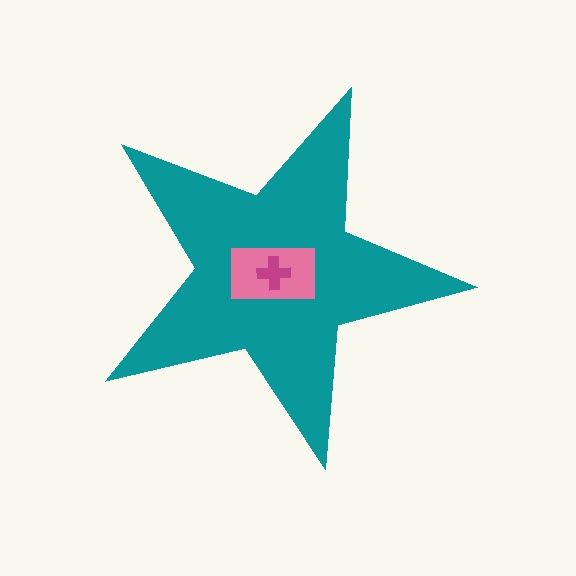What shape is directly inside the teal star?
The pink rectangle.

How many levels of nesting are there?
3.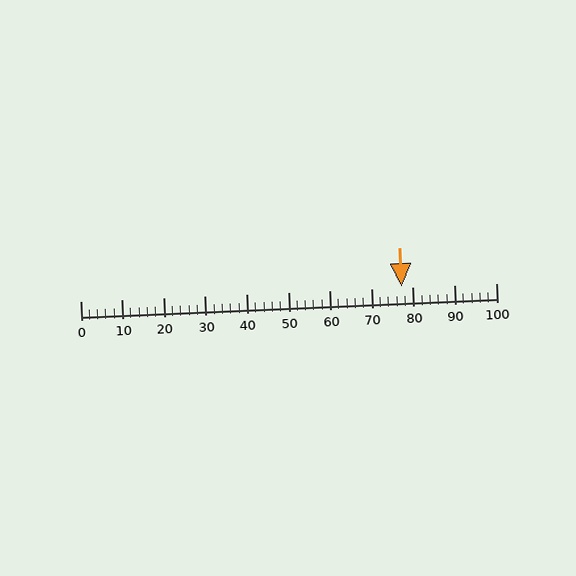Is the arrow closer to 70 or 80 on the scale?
The arrow is closer to 80.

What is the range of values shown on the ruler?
The ruler shows values from 0 to 100.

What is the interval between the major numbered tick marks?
The major tick marks are spaced 10 units apart.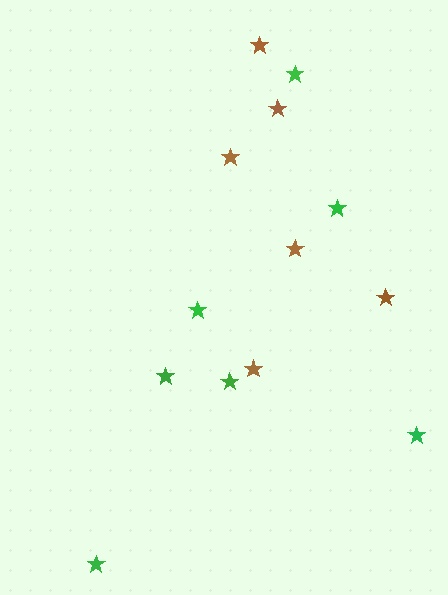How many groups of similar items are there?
There are 2 groups: one group of brown stars (6) and one group of green stars (7).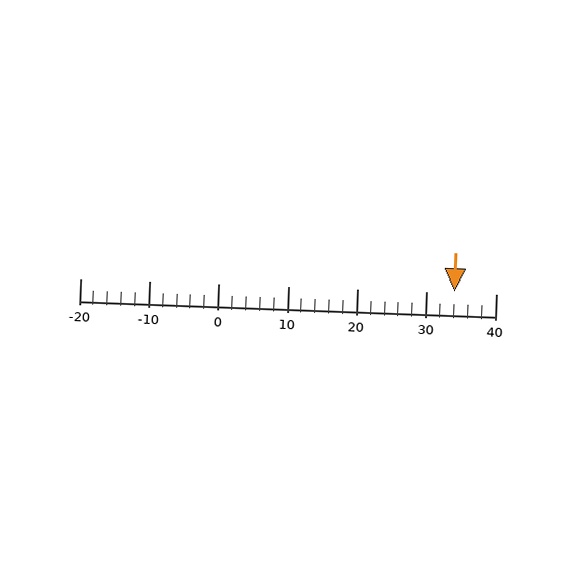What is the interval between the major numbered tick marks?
The major tick marks are spaced 10 units apart.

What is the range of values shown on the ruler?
The ruler shows values from -20 to 40.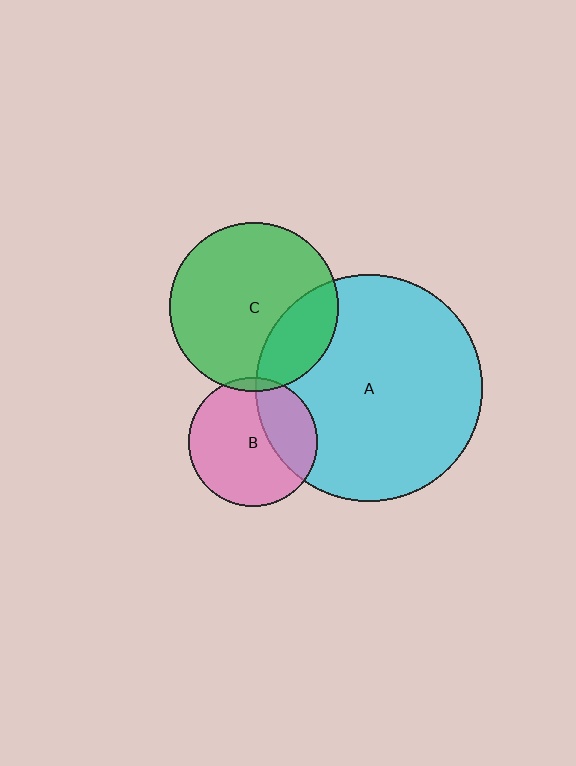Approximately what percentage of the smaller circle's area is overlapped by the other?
Approximately 5%.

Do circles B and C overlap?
Yes.